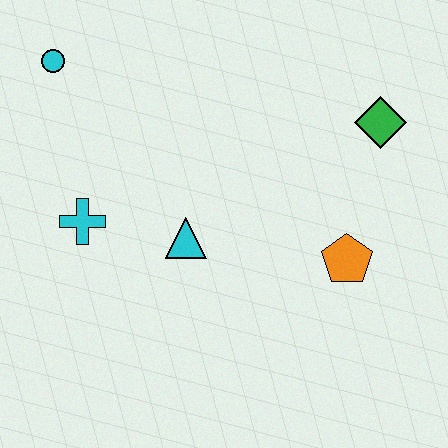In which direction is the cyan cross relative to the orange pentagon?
The cyan cross is to the left of the orange pentagon.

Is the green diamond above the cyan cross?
Yes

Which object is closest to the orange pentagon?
The green diamond is closest to the orange pentagon.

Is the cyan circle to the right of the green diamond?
No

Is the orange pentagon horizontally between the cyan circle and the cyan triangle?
No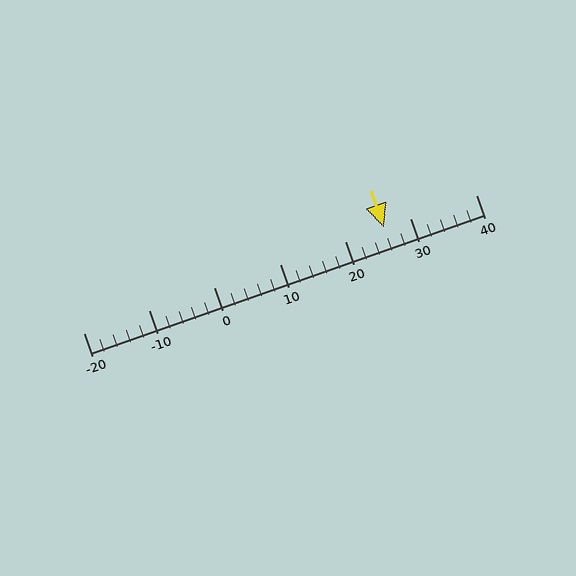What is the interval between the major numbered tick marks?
The major tick marks are spaced 10 units apart.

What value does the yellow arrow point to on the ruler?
The yellow arrow points to approximately 26.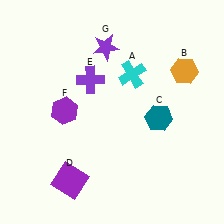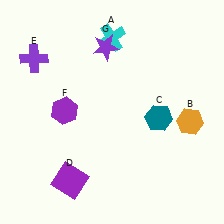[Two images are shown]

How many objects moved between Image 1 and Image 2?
3 objects moved between the two images.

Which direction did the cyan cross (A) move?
The cyan cross (A) moved up.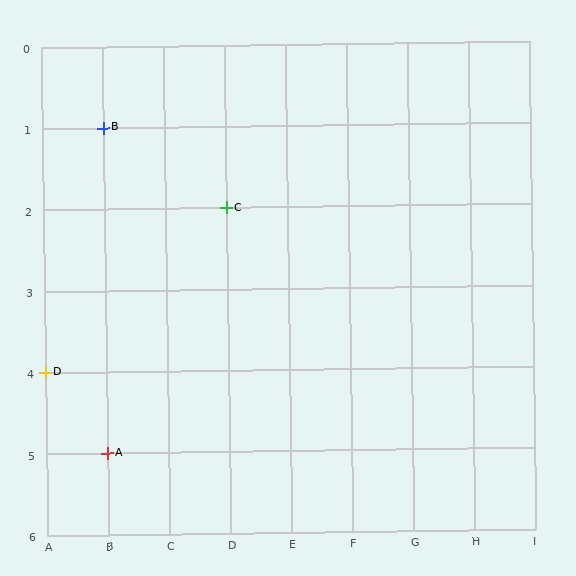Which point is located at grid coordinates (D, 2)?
Point C is at (D, 2).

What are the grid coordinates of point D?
Point D is at grid coordinates (A, 4).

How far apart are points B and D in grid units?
Points B and D are 1 column and 3 rows apart (about 3.2 grid units diagonally).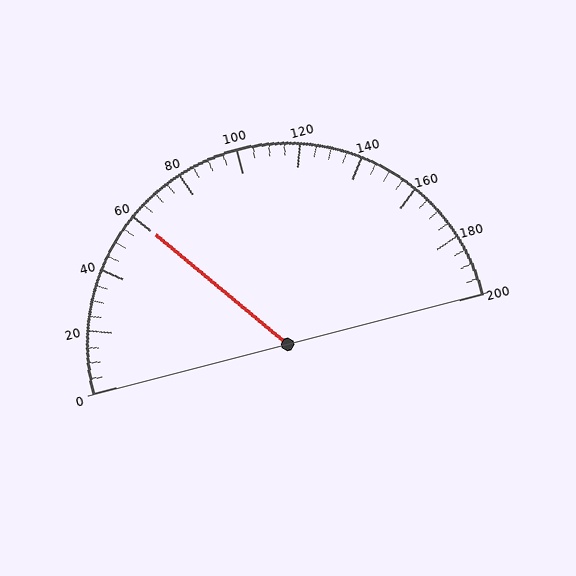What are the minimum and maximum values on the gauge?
The gauge ranges from 0 to 200.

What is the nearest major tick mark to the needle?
The nearest major tick mark is 60.